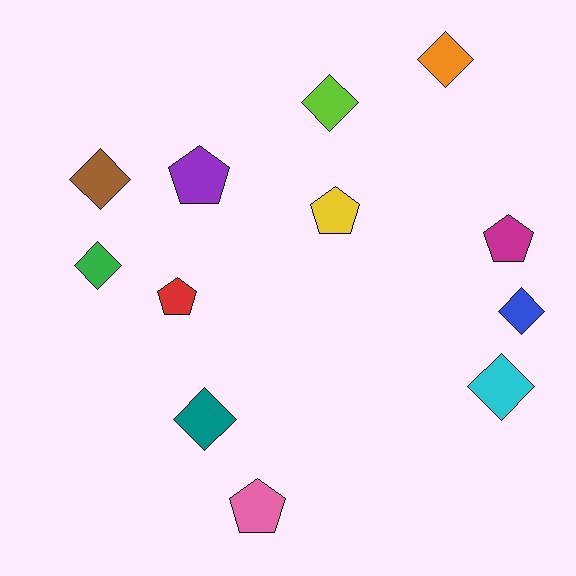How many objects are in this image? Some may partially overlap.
There are 12 objects.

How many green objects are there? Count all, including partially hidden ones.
There is 1 green object.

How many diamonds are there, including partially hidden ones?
There are 7 diamonds.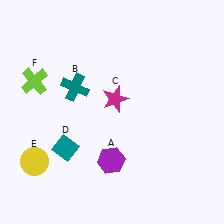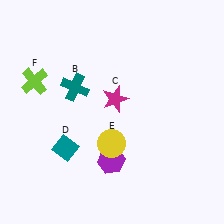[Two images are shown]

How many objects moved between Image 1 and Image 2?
1 object moved between the two images.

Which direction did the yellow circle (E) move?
The yellow circle (E) moved right.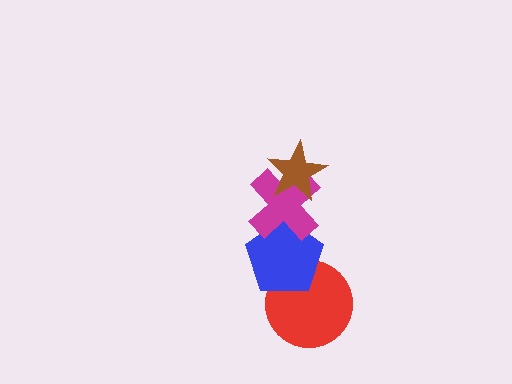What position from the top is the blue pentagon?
The blue pentagon is 3rd from the top.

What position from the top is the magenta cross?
The magenta cross is 2nd from the top.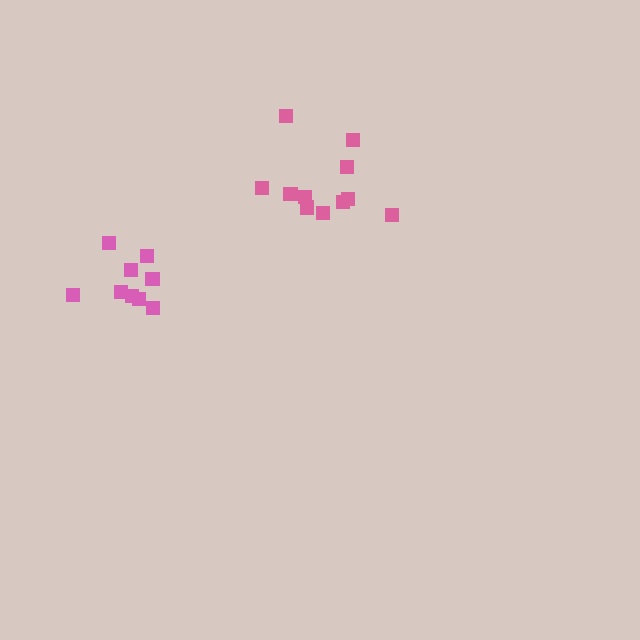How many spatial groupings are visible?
There are 2 spatial groupings.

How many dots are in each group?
Group 1: 9 dots, Group 2: 11 dots (20 total).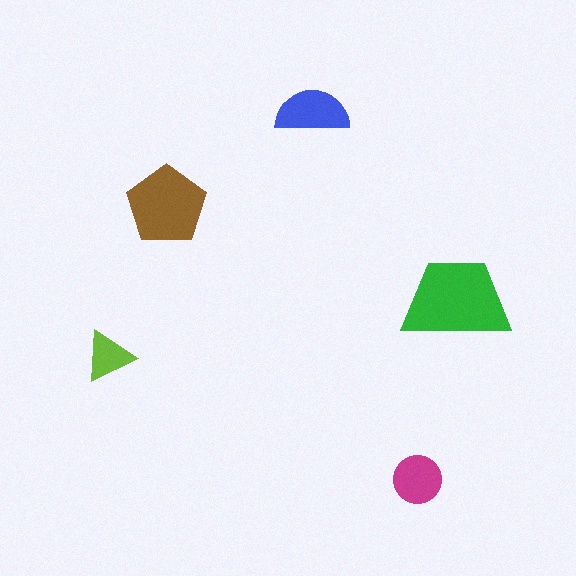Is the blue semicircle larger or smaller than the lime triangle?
Larger.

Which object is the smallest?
The lime triangle.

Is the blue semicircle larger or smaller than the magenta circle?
Larger.